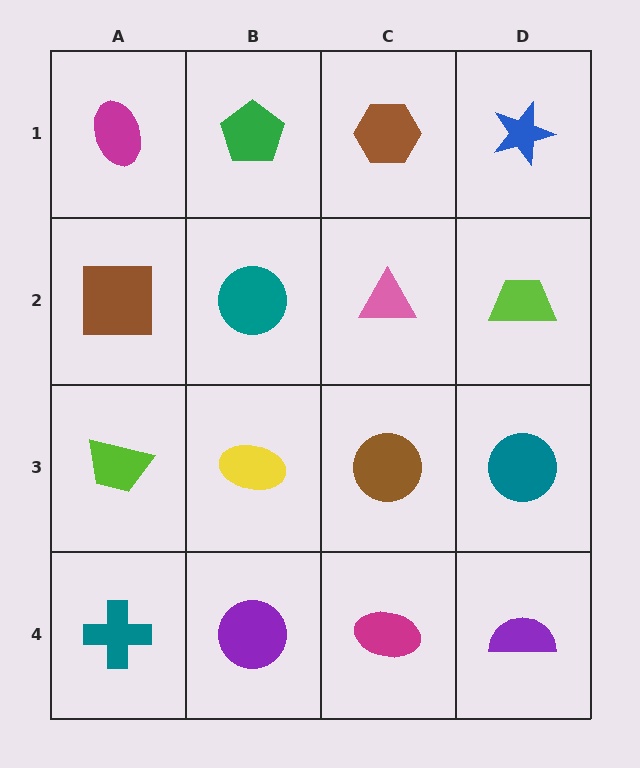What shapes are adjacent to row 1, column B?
A teal circle (row 2, column B), a magenta ellipse (row 1, column A), a brown hexagon (row 1, column C).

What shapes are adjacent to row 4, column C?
A brown circle (row 3, column C), a purple circle (row 4, column B), a purple semicircle (row 4, column D).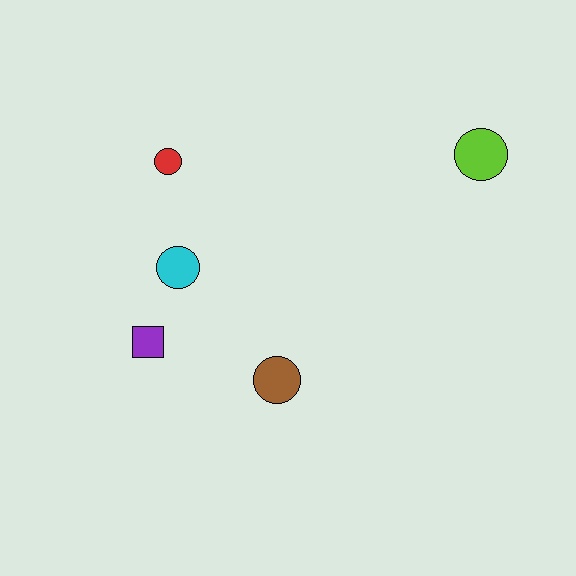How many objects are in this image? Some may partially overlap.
There are 5 objects.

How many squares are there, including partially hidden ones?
There is 1 square.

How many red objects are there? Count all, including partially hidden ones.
There is 1 red object.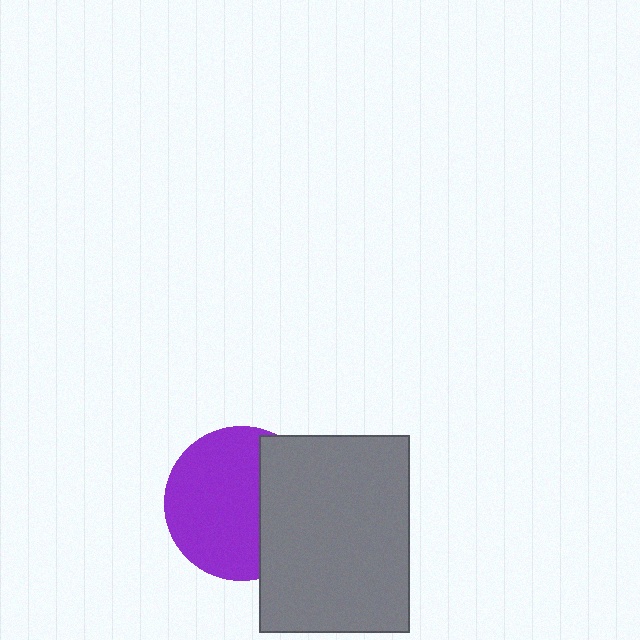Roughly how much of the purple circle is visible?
Most of it is visible (roughly 65%).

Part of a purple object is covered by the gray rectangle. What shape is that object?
It is a circle.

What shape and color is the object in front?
The object in front is a gray rectangle.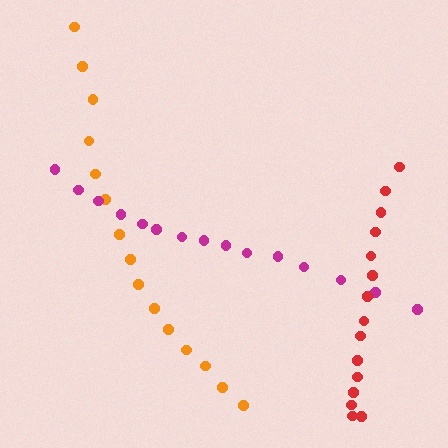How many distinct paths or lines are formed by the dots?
There are 3 distinct paths.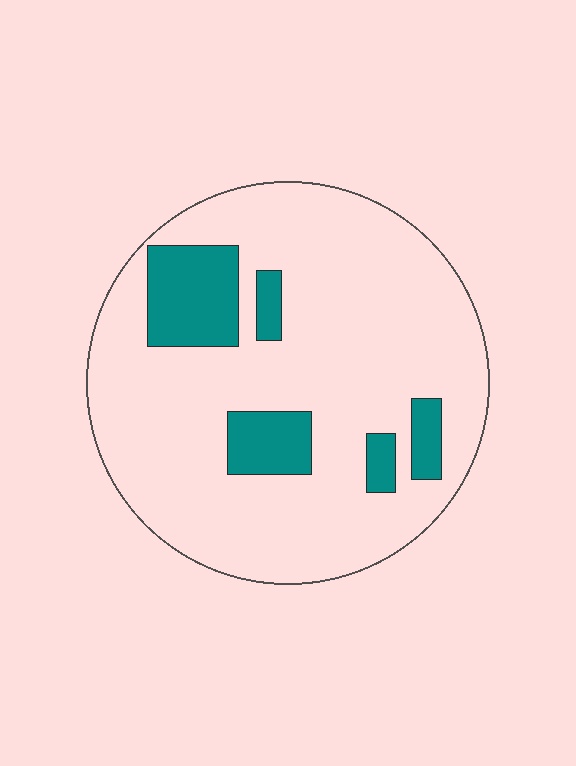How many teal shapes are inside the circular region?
5.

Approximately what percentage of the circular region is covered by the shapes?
Approximately 15%.